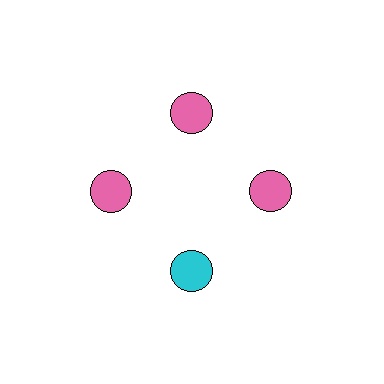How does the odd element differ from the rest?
It has a different color: cyan instead of pink.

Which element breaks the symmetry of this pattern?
The cyan circle at roughly the 6 o'clock position breaks the symmetry. All other shapes are pink circles.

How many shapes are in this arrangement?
There are 4 shapes arranged in a ring pattern.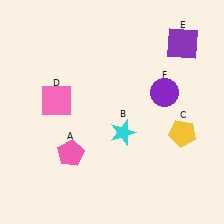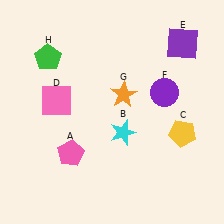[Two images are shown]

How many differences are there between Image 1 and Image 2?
There are 2 differences between the two images.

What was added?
An orange star (G), a green pentagon (H) were added in Image 2.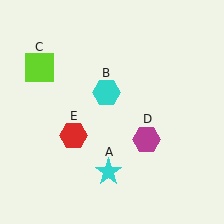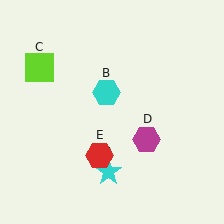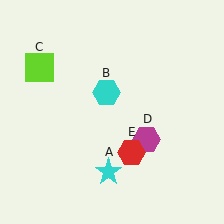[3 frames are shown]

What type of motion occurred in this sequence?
The red hexagon (object E) rotated counterclockwise around the center of the scene.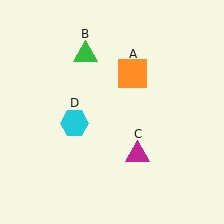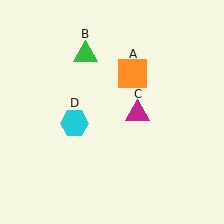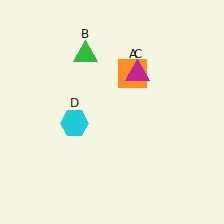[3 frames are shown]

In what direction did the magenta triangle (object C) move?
The magenta triangle (object C) moved up.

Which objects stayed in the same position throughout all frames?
Orange square (object A) and green triangle (object B) and cyan hexagon (object D) remained stationary.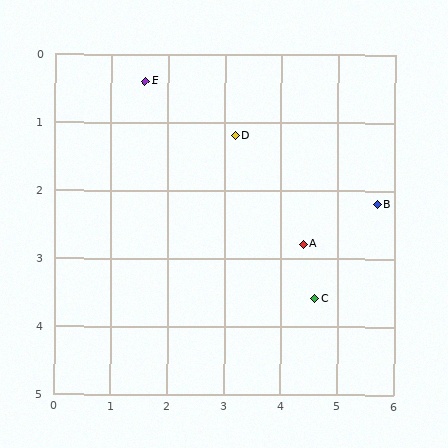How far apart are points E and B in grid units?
Points E and B are about 4.5 grid units apart.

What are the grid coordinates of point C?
Point C is at approximately (4.6, 3.6).